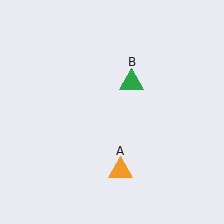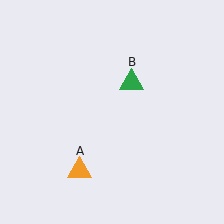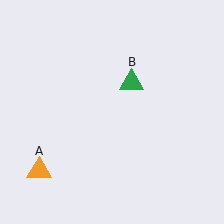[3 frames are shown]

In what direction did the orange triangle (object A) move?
The orange triangle (object A) moved left.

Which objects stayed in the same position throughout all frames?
Green triangle (object B) remained stationary.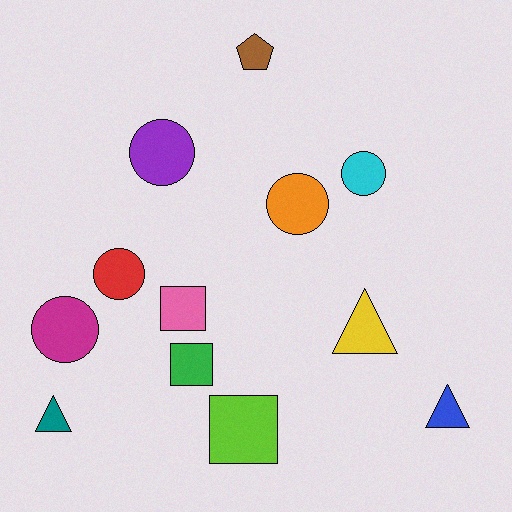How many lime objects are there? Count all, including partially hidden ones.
There is 1 lime object.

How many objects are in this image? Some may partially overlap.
There are 12 objects.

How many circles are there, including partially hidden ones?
There are 5 circles.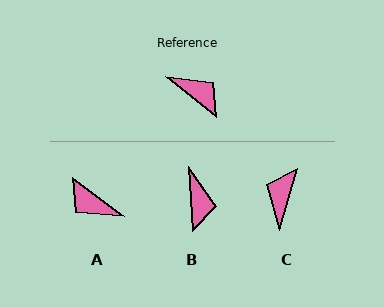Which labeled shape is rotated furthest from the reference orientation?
A, about 178 degrees away.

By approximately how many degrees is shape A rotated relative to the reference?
Approximately 178 degrees clockwise.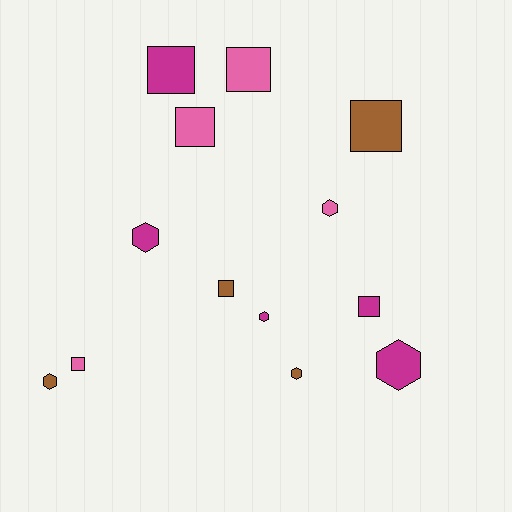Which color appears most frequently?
Magenta, with 5 objects.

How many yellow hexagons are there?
There are no yellow hexagons.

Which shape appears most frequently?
Square, with 7 objects.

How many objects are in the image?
There are 13 objects.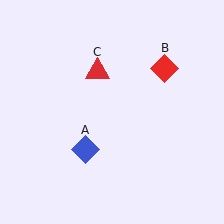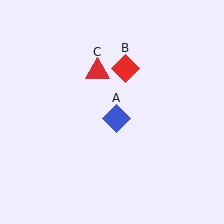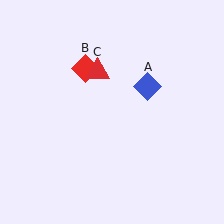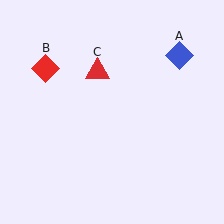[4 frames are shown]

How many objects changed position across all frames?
2 objects changed position: blue diamond (object A), red diamond (object B).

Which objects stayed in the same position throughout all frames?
Red triangle (object C) remained stationary.